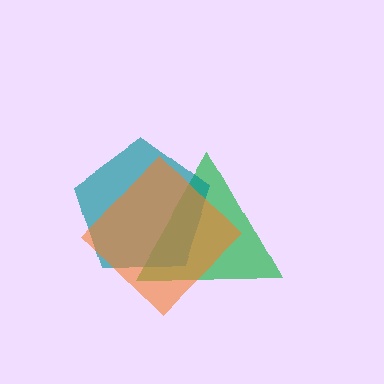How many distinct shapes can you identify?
There are 3 distinct shapes: a green triangle, a teal pentagon, an orange diamond.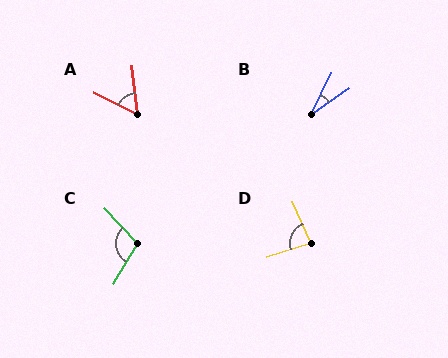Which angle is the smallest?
B, at approximately 29 degrees.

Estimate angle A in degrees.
Approximately 57 degrees.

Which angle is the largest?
C, at approximately 106 degrees.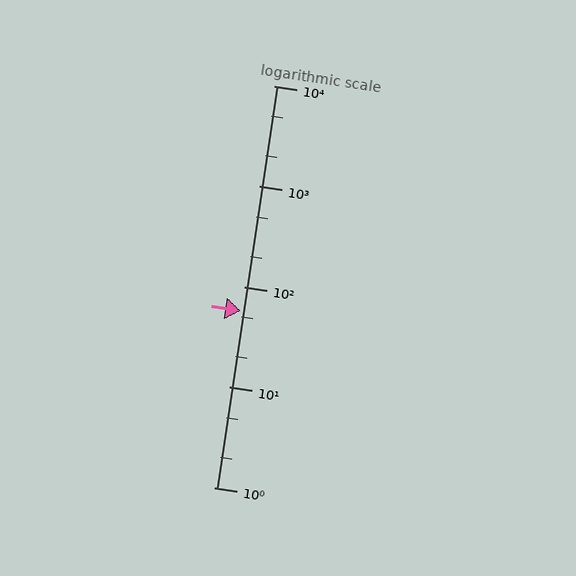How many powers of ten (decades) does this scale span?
The scale spans 4 decades, from 1 to 10000.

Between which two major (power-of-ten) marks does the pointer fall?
The pointer is between 10 and 100.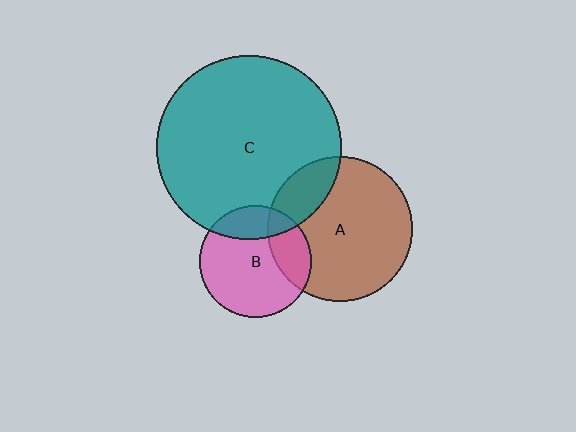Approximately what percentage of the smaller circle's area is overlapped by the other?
Approximately 25%.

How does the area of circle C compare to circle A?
Approximately 1.6 times.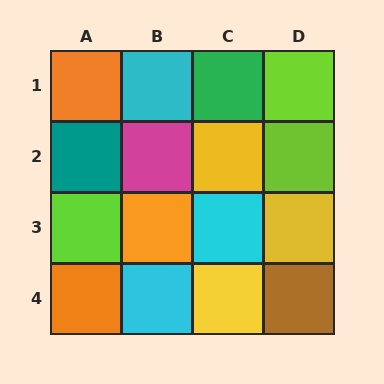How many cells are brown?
1 cell is brown.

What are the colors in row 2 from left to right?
Teal, magenta, yellow, lime.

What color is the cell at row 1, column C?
Green.